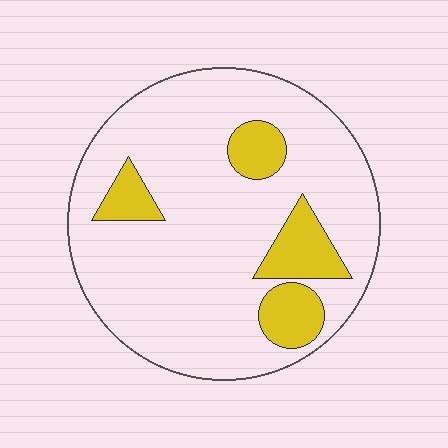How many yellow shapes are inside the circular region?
4.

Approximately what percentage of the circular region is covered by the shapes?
Approximately 15%.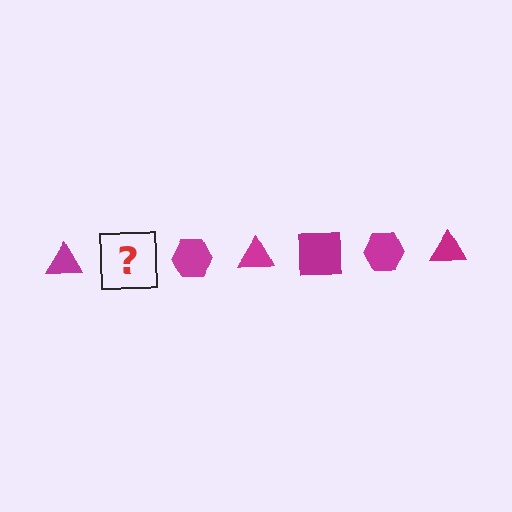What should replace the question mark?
The question mark should be replaced with a magenta square.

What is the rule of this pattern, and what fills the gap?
The rule is that the pattern cycles through triangle, square, hexagon shapes in magenta. The gap should be filled with a magenta square.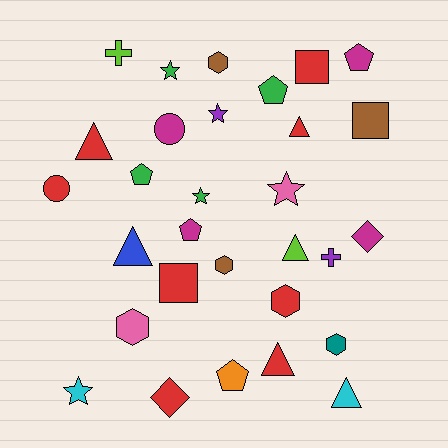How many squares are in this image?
There are 3 squares.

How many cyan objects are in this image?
There are 2 cyan objects.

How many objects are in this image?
There are 30 objects.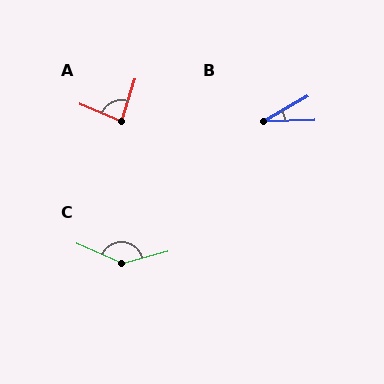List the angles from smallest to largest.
B (28°), A (85°), C (142°).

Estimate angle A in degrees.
Approximately 85 degrees.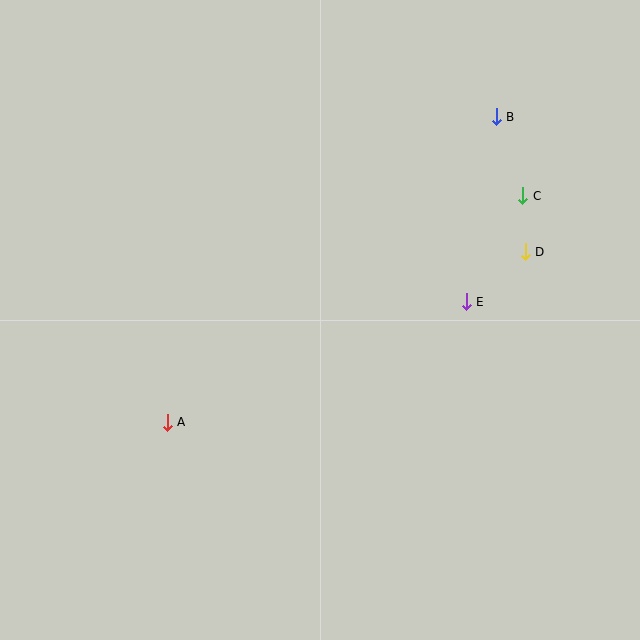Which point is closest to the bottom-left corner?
Point A is closest to the bottom-left corner.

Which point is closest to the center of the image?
Point E at (466, 302) is closest to the center.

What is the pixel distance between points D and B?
The distance between D and B is 138 pixels.